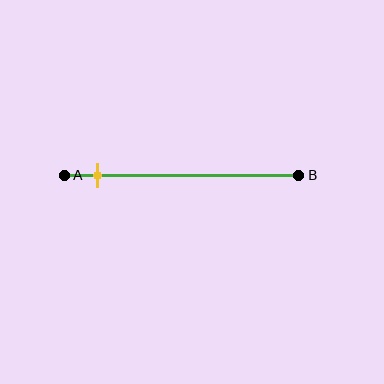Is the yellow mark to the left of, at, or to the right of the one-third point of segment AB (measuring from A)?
The yellow mark is to the left of the one-third point of segment AB.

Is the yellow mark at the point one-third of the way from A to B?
No, the mark is at about 15% from A, not at the 33% one-third point.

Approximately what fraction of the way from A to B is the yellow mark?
The yellow mark is approximately 15% of the way from A to B.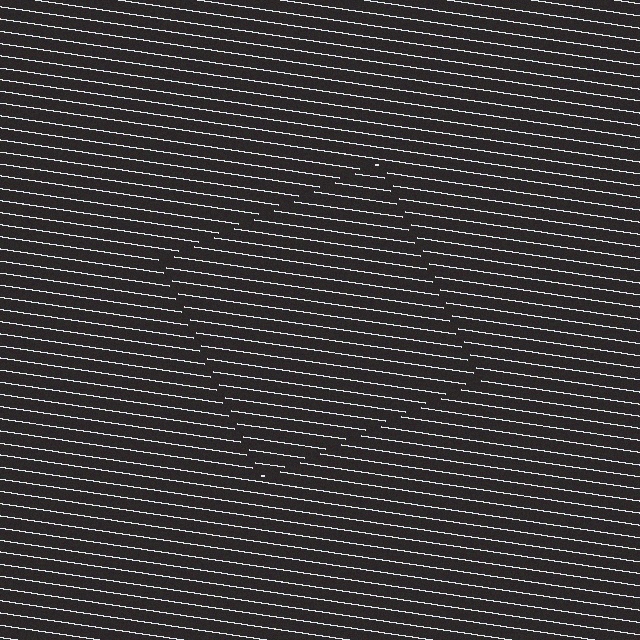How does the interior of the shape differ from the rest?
The interior of the shape contains the same grating, shifted by half a period — the contour is defined by the phase discontinuity where line-ends from the inner and outer gratings abut.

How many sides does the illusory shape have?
4 sides — the line-ends trace a square.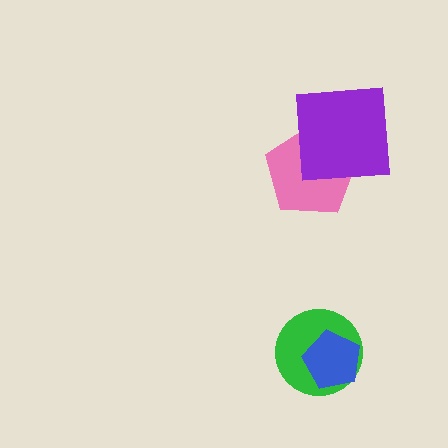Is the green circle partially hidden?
Yes, it is partially covered by another shape.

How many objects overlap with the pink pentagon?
1 object overlaps with the pink pentagon.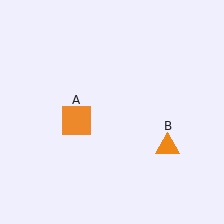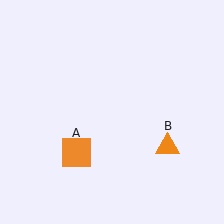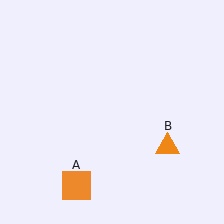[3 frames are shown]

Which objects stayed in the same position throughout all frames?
Orange triangle (object B) remained stationary.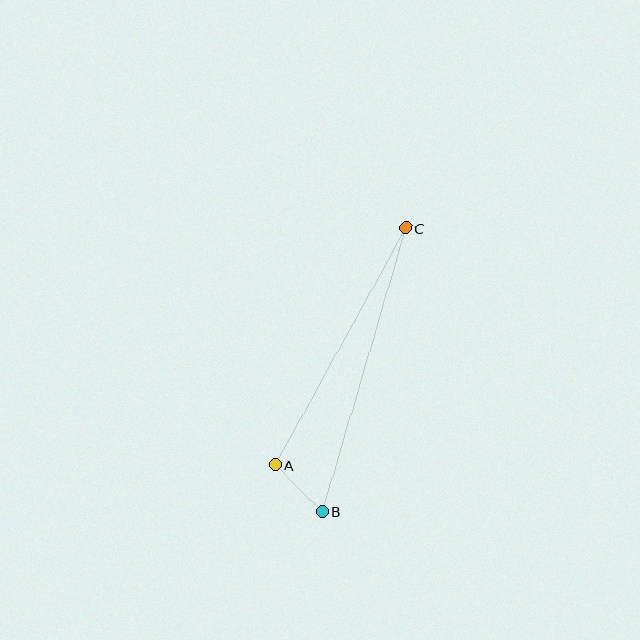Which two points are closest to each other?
Points A and B are closest to each other.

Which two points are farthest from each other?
Points B and C are farthest from each other.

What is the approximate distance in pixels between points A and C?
The distance between A and C is approximately 271 pixels.